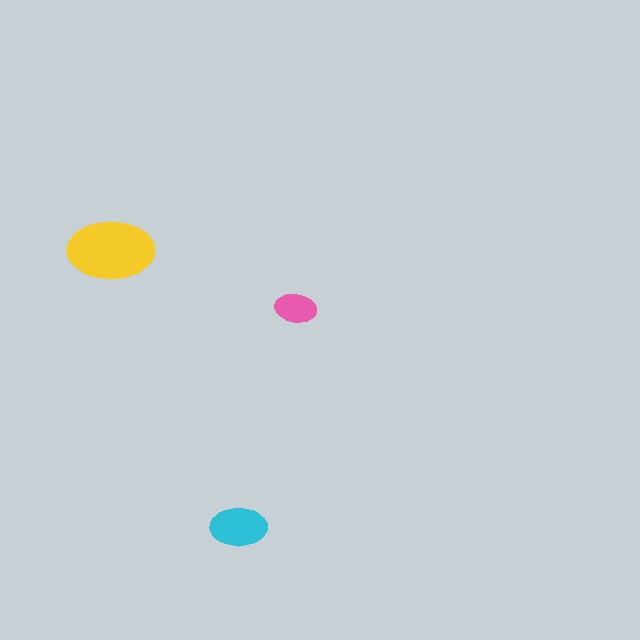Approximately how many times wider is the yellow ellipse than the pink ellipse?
About 2 times wider.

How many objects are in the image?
There are 3 objects in the image.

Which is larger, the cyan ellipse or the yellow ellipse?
The yellow one.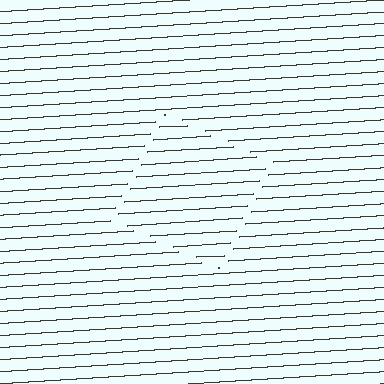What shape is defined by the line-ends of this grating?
An illusory square. The interior of the shape contains the same grating, shifted by half a period — the contour is defined by the phase discontinuity where line-ends from the inner and outer gratings abut.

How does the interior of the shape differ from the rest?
The interior of the shape contains the same grating, shifted by half a period — the contour is defined by the phase discontinuity where line-ends from the inner and outer gratings abut.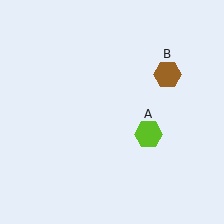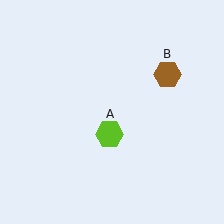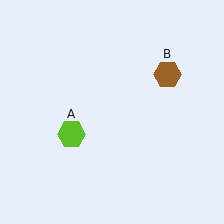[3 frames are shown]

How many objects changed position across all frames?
1 object changed position: lime hexagon (object A).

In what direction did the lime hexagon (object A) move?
The lime hexagon (object A) moved left.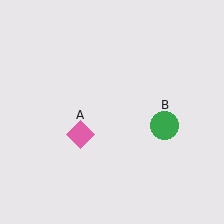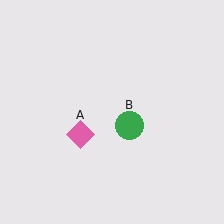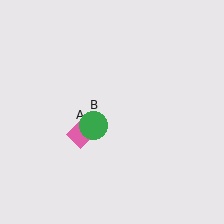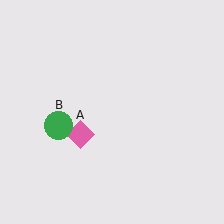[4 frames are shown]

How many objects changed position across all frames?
1 object changed position: green circle (object B).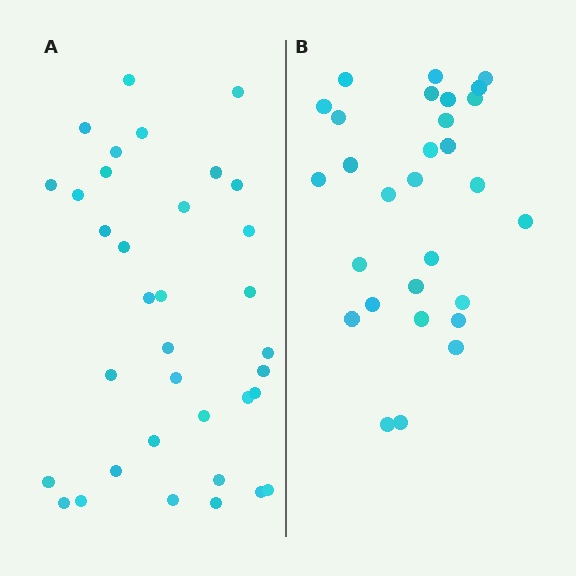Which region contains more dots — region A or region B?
Region A (the left region) has more dots.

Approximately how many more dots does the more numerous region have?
Region A has about 6 more dots than region B.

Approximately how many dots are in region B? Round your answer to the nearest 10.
About 30 dots. (The exact count is 29, which rounds to 30.)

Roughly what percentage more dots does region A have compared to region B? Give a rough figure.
About 20% more.